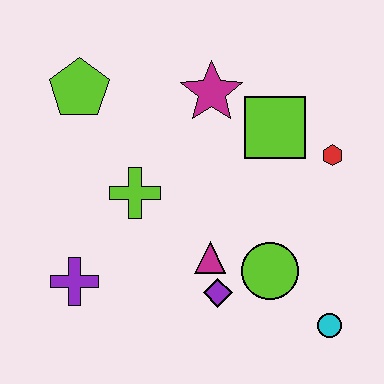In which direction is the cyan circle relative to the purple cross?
The cyan circle is to the right of the purple cross.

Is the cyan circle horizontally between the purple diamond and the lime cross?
No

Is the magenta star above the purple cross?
Yes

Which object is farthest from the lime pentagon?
The cyan circle is farthest from the lime pentagon.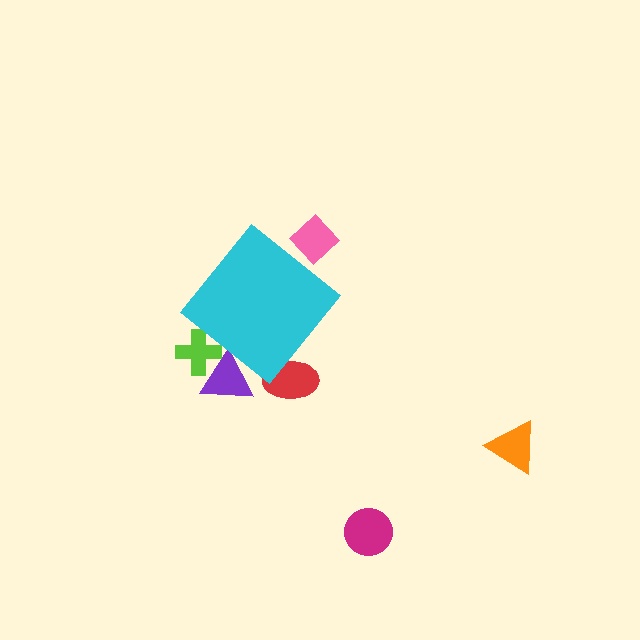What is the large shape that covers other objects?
A cyan diamond.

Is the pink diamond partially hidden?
Yes, the pink diamond is partially hidden behind the cyan diamond.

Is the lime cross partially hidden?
Yes, the lime cross is partially hidden behind the cyan diamond.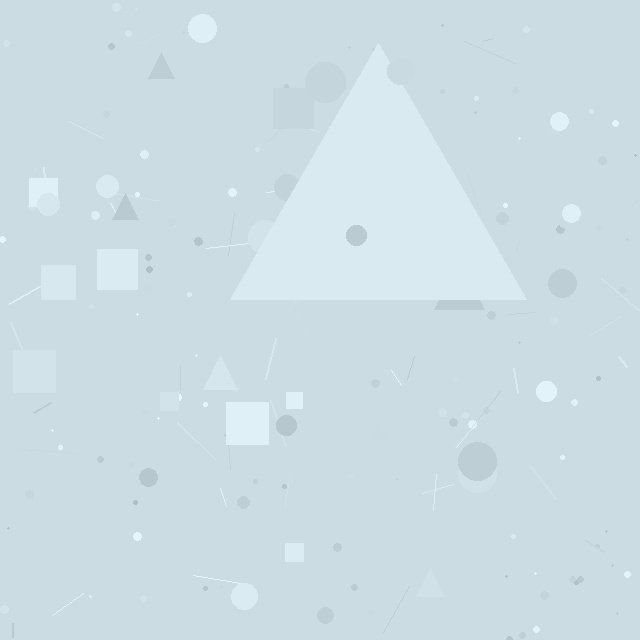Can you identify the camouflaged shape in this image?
The camouflaged shape is a triangle.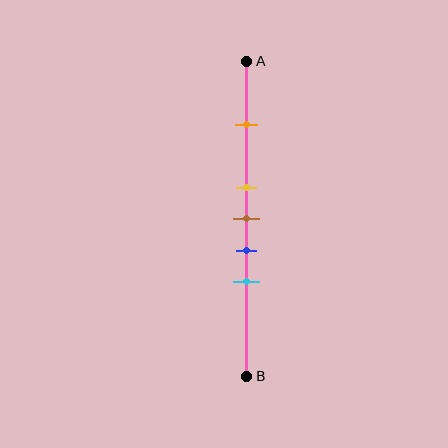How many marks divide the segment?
There are 5 marks dividing the segment.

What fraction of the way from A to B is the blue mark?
The blue mark is approximately 60% (0.6) of the way from A to B.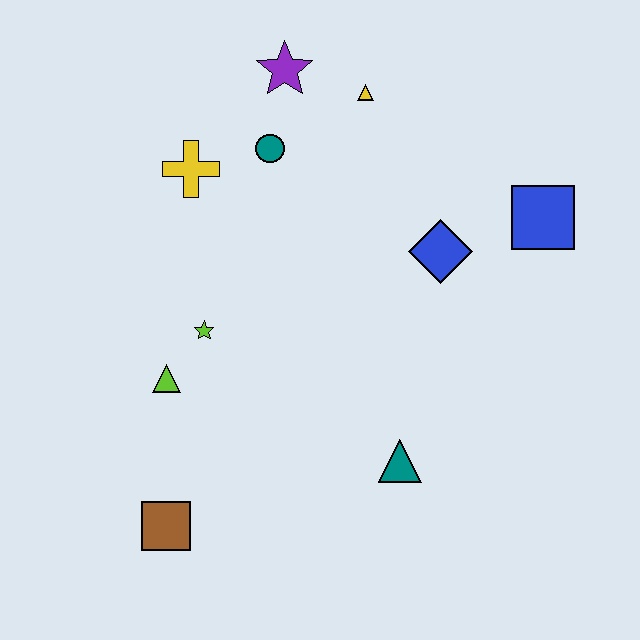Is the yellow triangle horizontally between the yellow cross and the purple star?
No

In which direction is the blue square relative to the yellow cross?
The blue square is to the right of the yellow cross.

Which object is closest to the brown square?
The lime triangle is closest to the brown square.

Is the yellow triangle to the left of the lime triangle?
No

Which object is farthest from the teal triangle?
The purple star is farthest from the teal triangle.